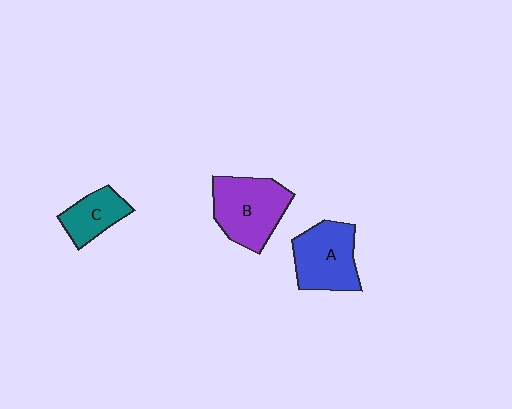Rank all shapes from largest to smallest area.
From largest to smallest: B (purple), A (blue), C (teal).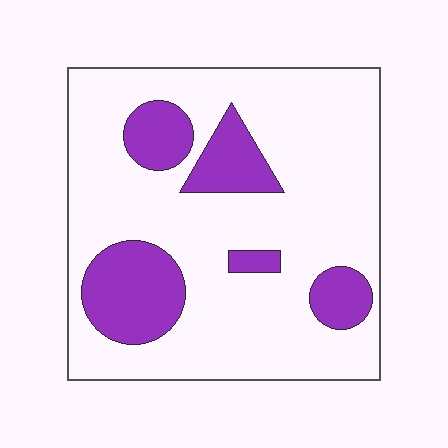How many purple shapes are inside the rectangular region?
5.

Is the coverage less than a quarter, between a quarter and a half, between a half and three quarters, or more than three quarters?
Less than a quarter.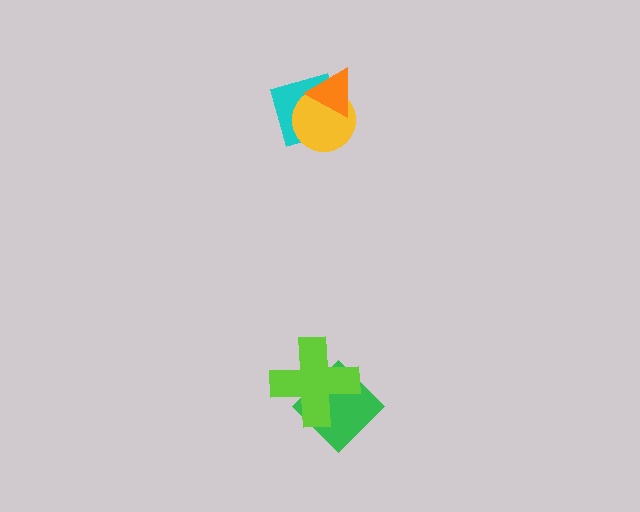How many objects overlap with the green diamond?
1 object overlaps with the green diamond.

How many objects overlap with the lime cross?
1 object overlaps with the lime cross.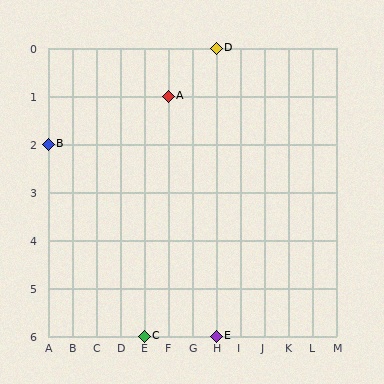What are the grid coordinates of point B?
Point B is at grid coordinates (A, 2).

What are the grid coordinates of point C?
Point C is at grid coordinates (E, 6).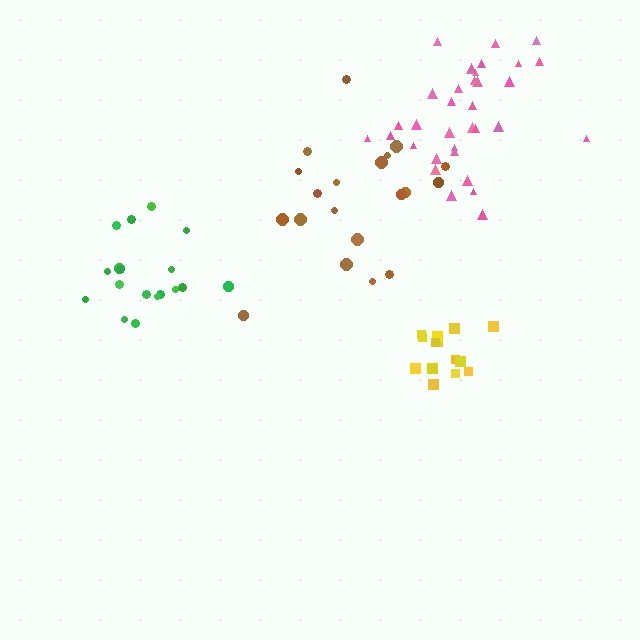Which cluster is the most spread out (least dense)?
Brown.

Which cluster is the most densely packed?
Yellow.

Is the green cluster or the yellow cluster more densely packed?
Yellow.